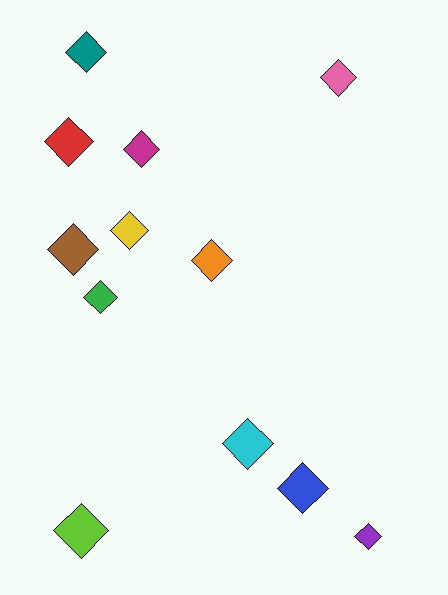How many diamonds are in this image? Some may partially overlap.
There are 12 diamonds.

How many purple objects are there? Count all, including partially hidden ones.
There is 1 purple object.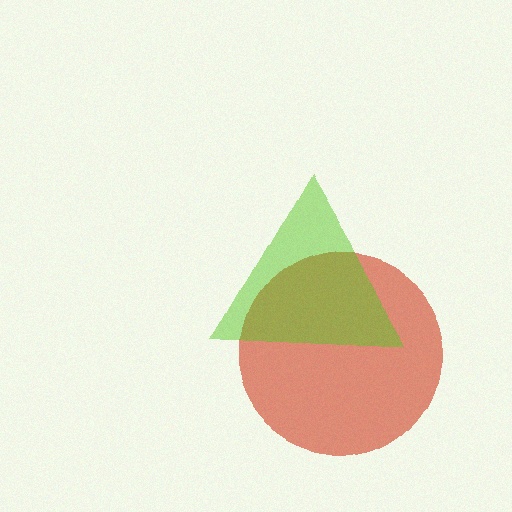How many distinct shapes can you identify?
There are 2 distinct shapes: a red circle, a lime triangle.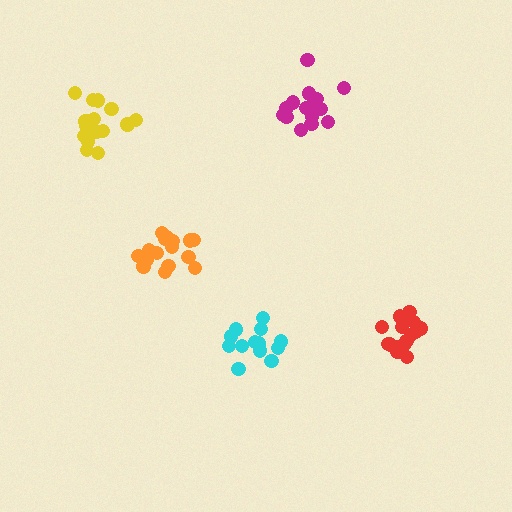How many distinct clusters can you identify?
There are 5 distinct clusters.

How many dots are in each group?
Group 1: 15 dots, Group 2: 13 dots, Group 3: 16 dots, Group 4: 18 dots, Group 5: 17 dots (79 total).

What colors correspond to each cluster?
The clusters are colored: magenta, cyan, orange, yellow, red.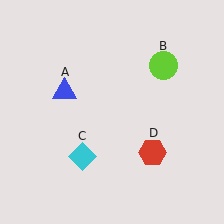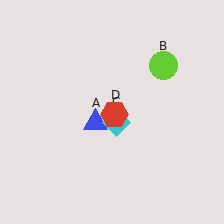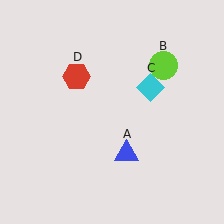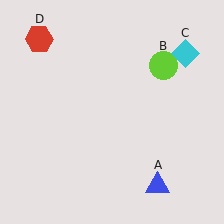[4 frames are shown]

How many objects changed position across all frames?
3 objects changed position: blue triangle (object A), cyan diamond (object C), red hexagon (object D).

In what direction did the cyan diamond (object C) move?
The cyan diamond (object C) moved up and to the right.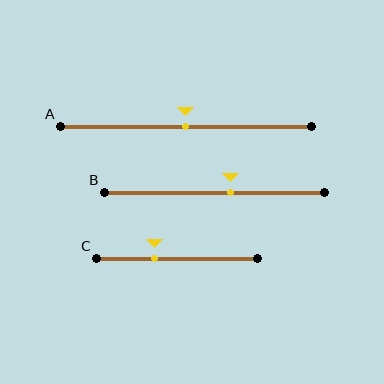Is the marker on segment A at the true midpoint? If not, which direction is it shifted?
Yes, the marker on segment A is at the true midpoint.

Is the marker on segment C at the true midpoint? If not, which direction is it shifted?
No, the marker on segment C is shifted to the left by about 14% of the segment length.